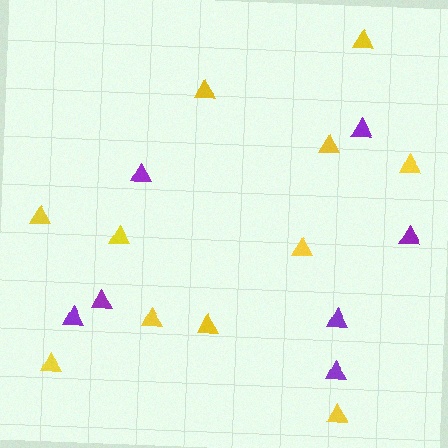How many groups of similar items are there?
There are 2 groups: one group of purple triangles (7) and one group of yellow triangles (11).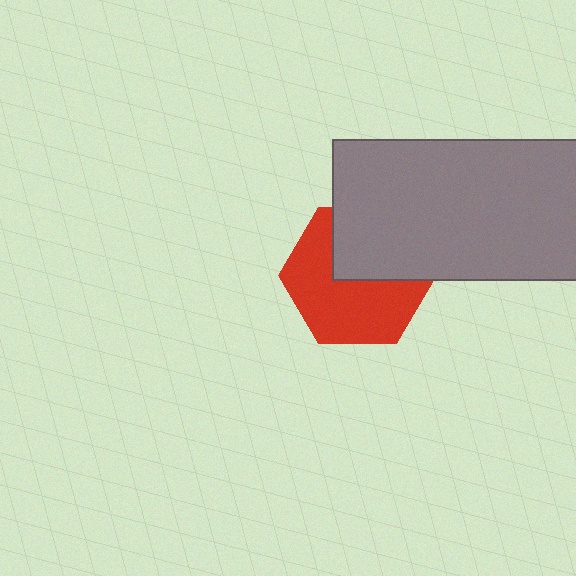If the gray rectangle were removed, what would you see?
You would see the complete red hexagon.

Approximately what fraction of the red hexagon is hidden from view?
Roughly 40% of the red hexagon is hidden behind the gray rectangle.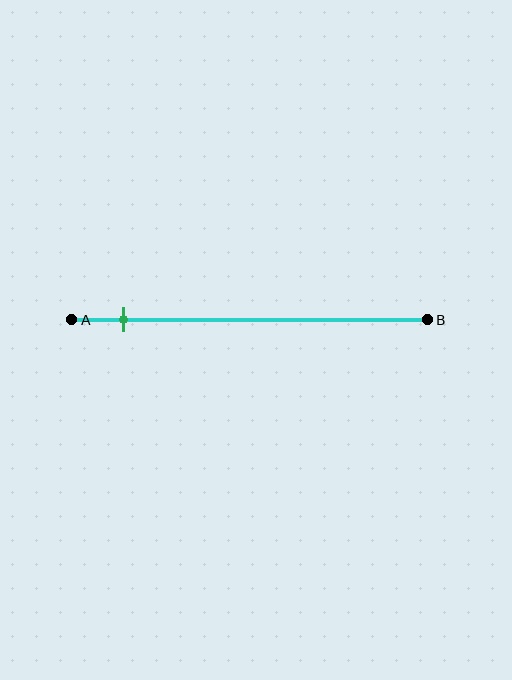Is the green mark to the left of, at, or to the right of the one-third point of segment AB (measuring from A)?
The green mark is to the left of the one-third point of segment AB.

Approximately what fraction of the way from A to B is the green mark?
The green mark is approximately 15% of the way from A to B.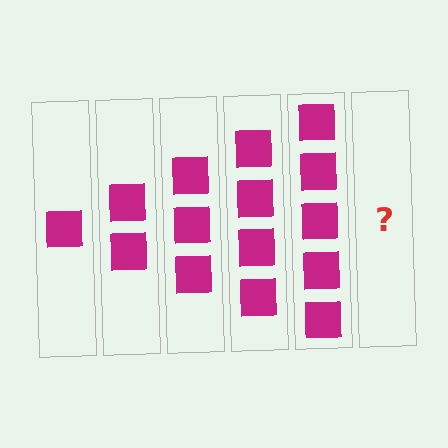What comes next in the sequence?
The next element should be 6 squares.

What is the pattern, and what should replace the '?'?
The pattern is that each step adds one more square. The '?' should be 6 squares.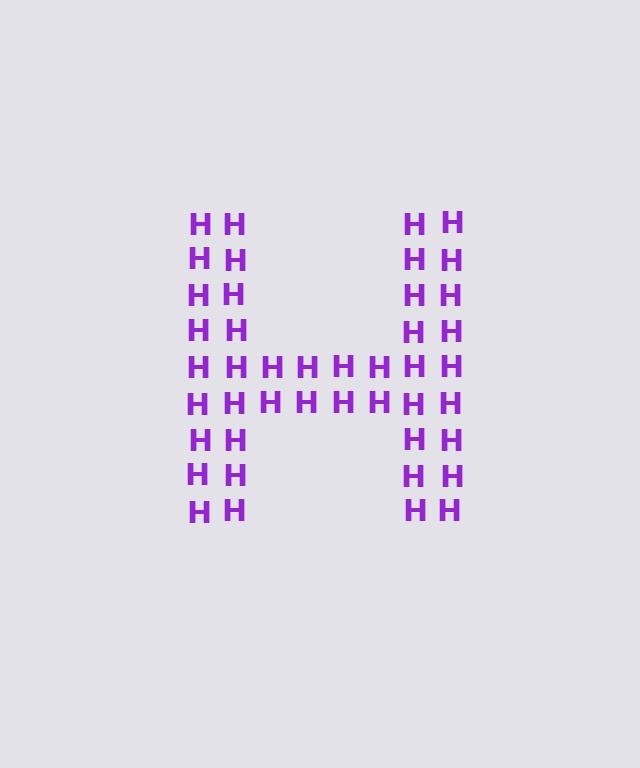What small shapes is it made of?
It is made of small letter H's.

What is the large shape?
The large shape is the letter H.